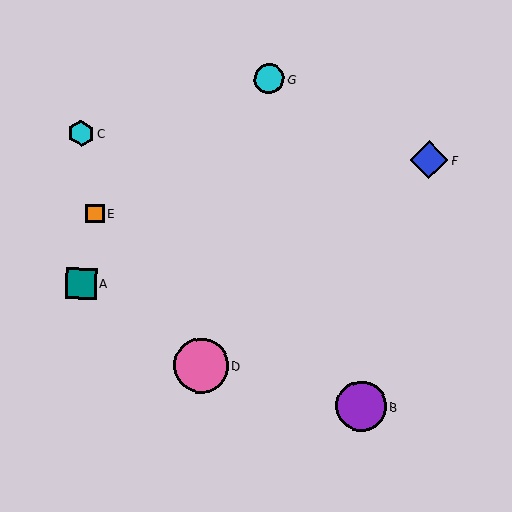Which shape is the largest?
The pink circle (labeled D) is the largest.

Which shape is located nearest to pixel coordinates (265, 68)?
The cyan circle (labeled G) at (269, 79) is nearest to that location.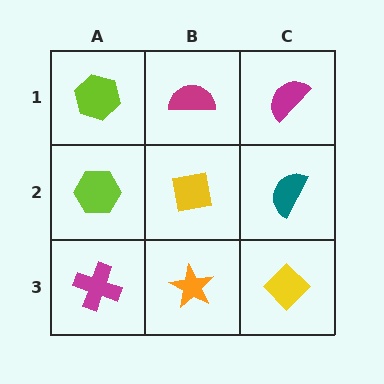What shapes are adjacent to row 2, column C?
A magenta semicircle (row 1, column C), a yellow diamond (row 3, column C), a yellow square (row 2, column B).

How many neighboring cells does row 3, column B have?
3.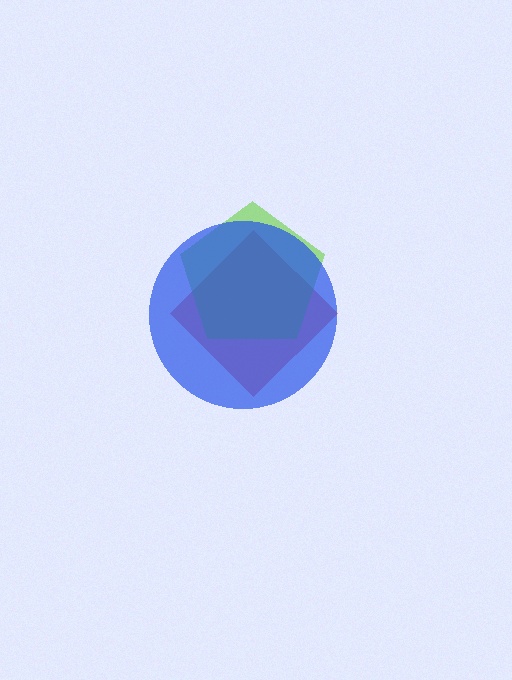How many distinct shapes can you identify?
There are 3 distinct shapes: a red diamond, a lime pentagon, a blue circle.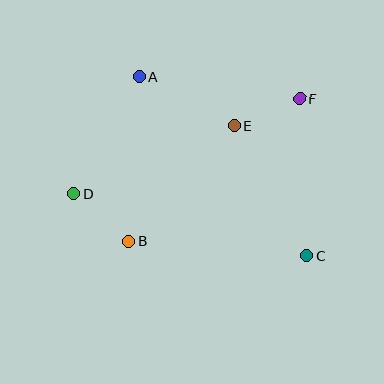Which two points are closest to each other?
Points E and F are closest to each other.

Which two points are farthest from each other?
Points D and F are farthest from each other.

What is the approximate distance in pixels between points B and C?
The distance between B and C is approximately 179 pixels.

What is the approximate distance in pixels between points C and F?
The distance between C and F is approximately 157 pixels.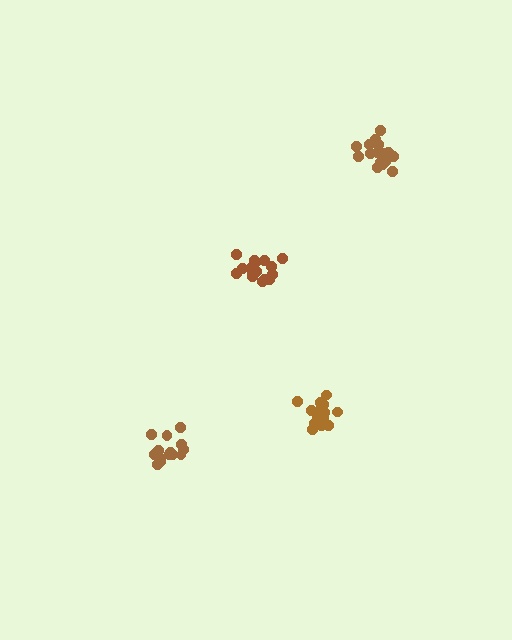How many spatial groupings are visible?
There are 4 spatial groupings.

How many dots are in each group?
Group 1: 16 dots, Group 2: 16 dots, Group 3: 16 dots, Group 4: 14 dots (62 total).